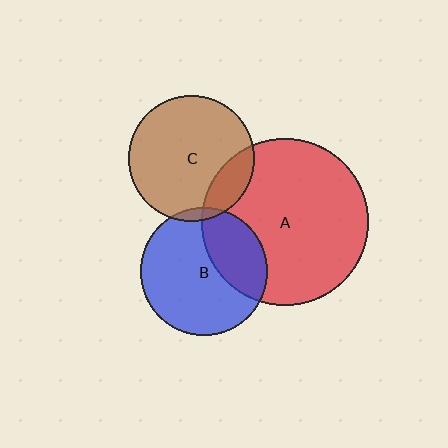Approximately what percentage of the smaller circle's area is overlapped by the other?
Approximately 5%.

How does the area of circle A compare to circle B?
Approximately 1.7 times.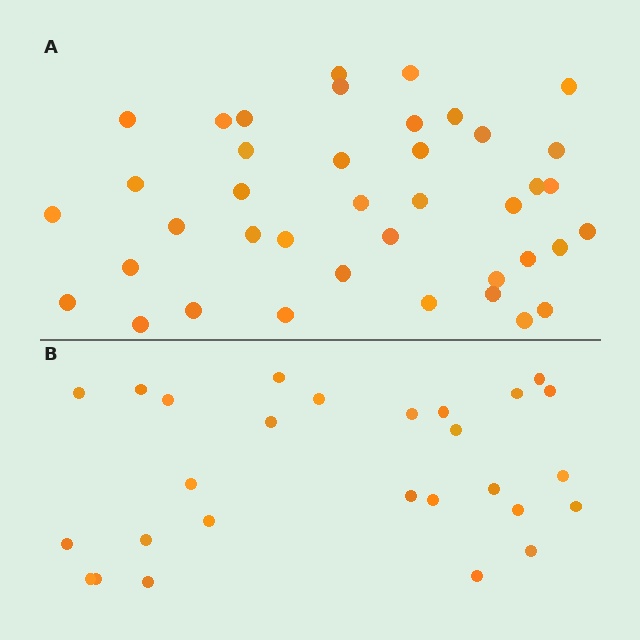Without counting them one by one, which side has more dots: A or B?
Region A (the top region) has more dots.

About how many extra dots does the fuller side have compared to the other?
Region A has approximately 15 more dots than region B.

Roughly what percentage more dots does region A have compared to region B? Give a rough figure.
About 50% more.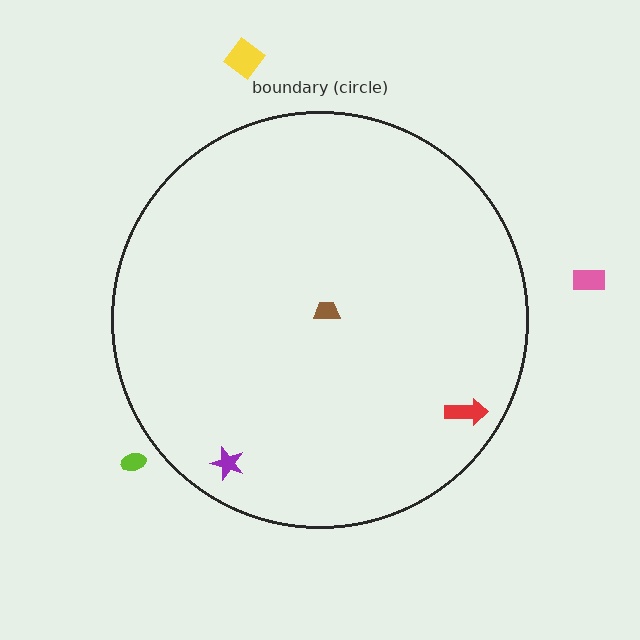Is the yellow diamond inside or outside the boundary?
Outside.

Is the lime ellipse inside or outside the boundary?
Outside.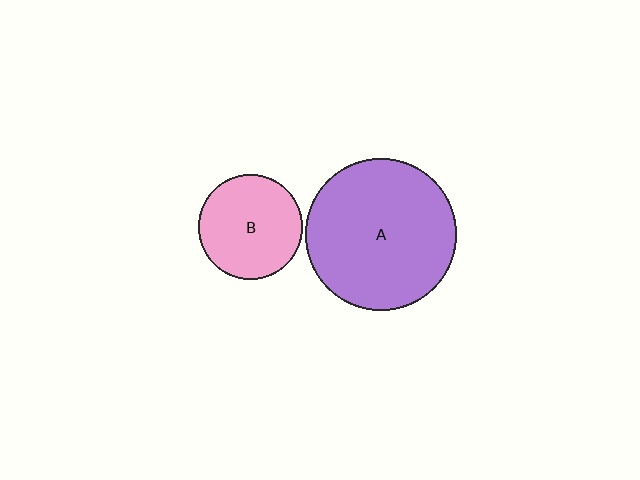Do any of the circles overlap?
No, none of the circles overlap.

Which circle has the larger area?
Circle A (purple).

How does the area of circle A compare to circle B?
Approximately 2.1 times.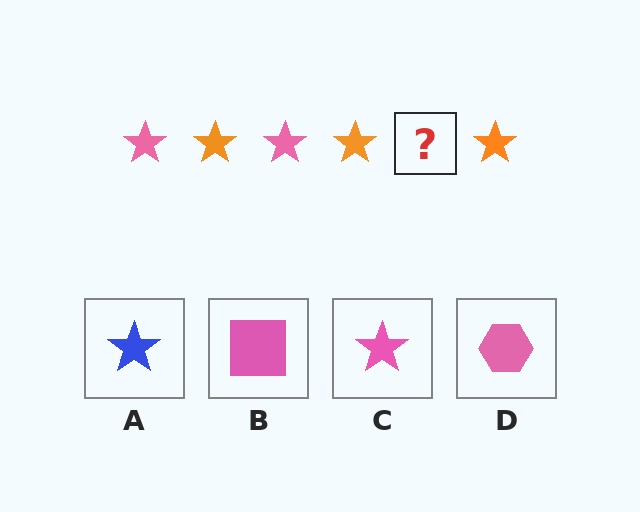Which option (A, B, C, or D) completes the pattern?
C.